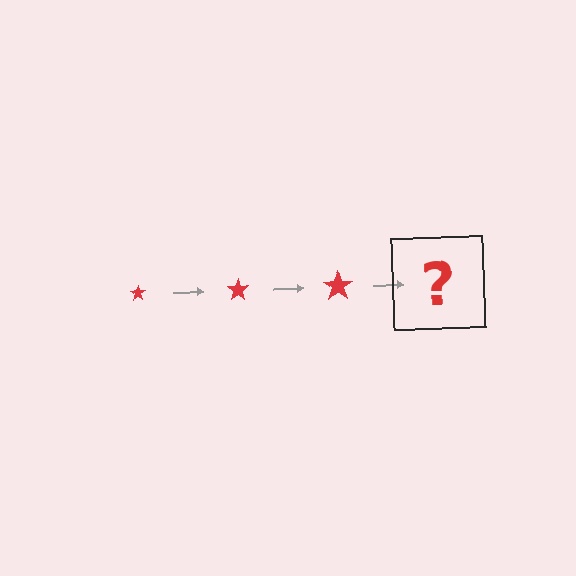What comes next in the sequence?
The next element should be a red star, larger than the previous one.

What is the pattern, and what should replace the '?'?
The pattern is that the star gets progressively larger each step. The '?' should be a red star, larger than the previous one.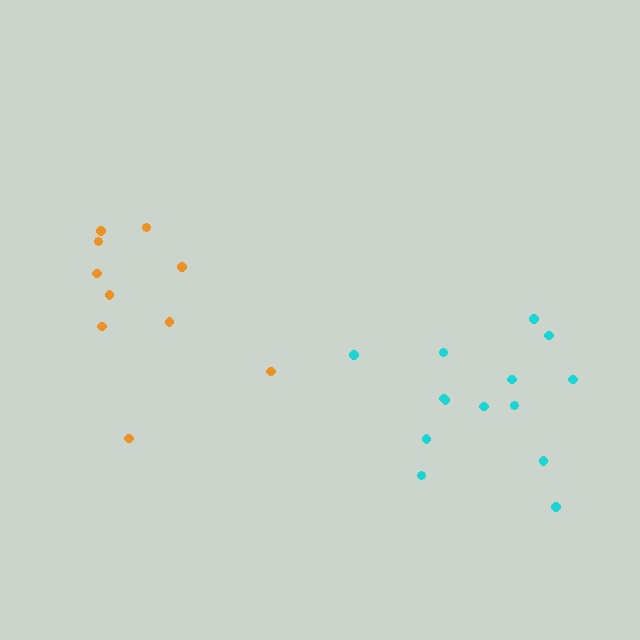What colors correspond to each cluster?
The clusters are colored: cyan, orange.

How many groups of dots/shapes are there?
There are 2 groups.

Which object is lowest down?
The cyan cluster is bottommost.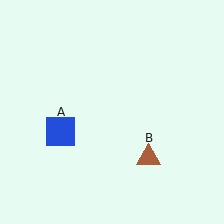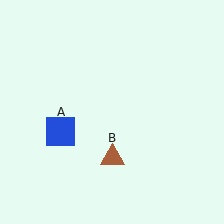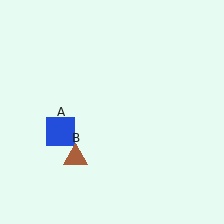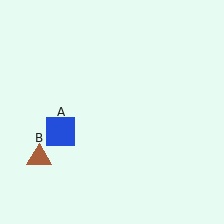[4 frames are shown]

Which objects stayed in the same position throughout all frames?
Blue square (object A) remained stationary.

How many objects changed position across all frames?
1 object changed position: brown triangle (object B).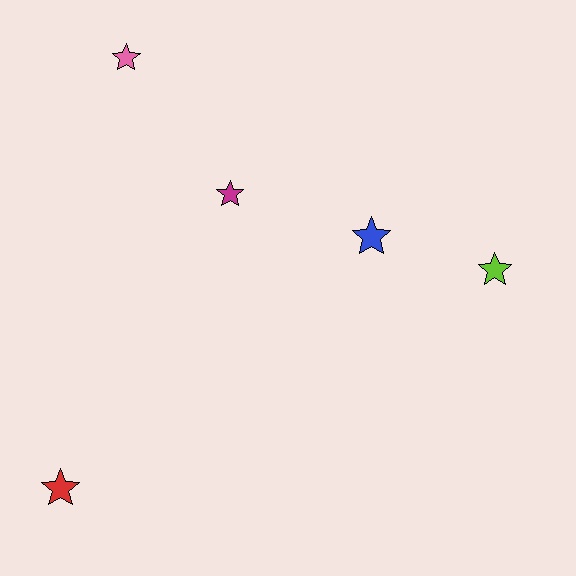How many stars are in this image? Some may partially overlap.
There are 5 stars.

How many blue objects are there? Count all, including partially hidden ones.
There is 1 blue object.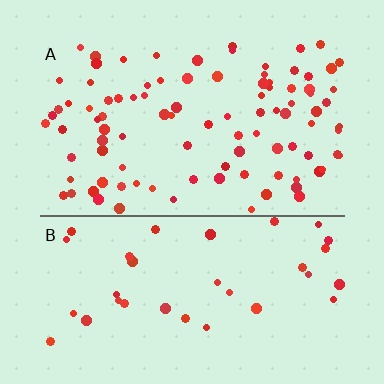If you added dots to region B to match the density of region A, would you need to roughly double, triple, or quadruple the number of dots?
Approximately triple.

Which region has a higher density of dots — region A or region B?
A (the top).